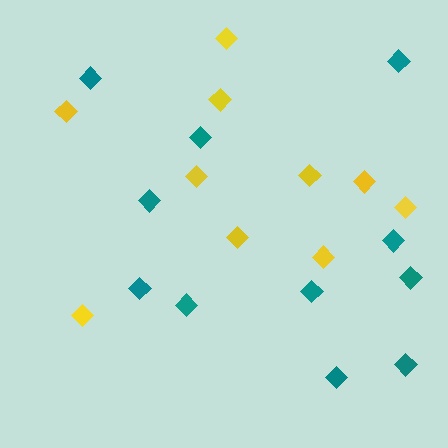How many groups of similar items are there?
There are 2 groups: one group of yellow diamonds (10) and one group of teal diamonds (11).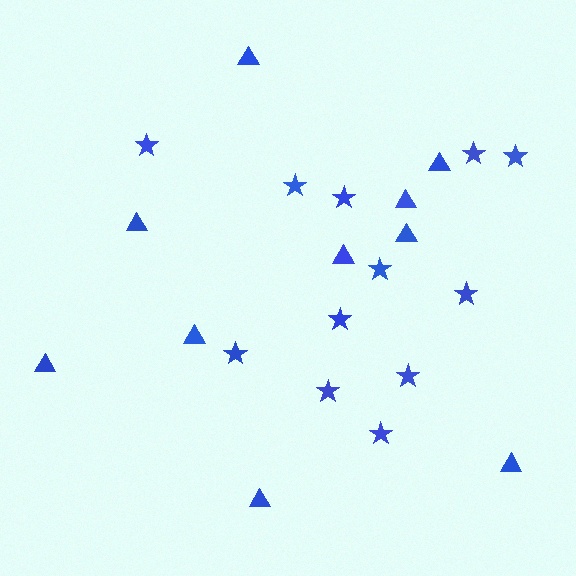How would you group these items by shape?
There are 2 groups: one group of stars (12) and one group of triangles (10).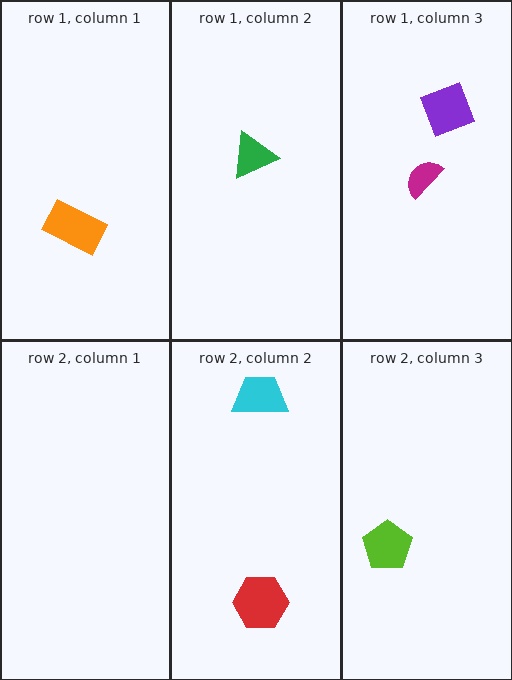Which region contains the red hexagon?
The row 2, column 2 region.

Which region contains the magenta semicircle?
The row 1, column 3 region.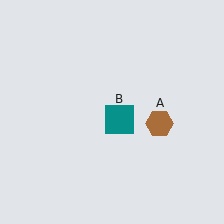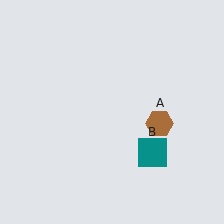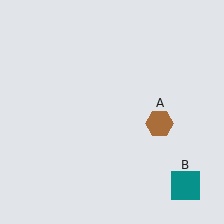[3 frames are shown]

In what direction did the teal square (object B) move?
The teal square (object B) moved down and to the right.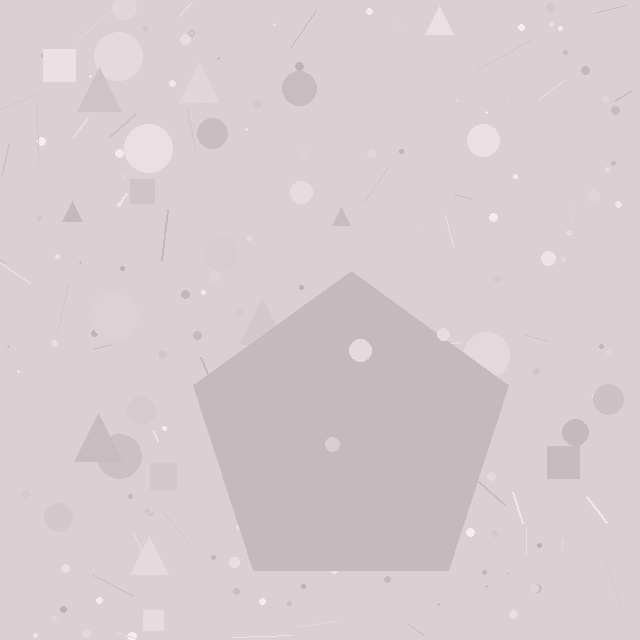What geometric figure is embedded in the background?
A pentagon is embedded in the background.